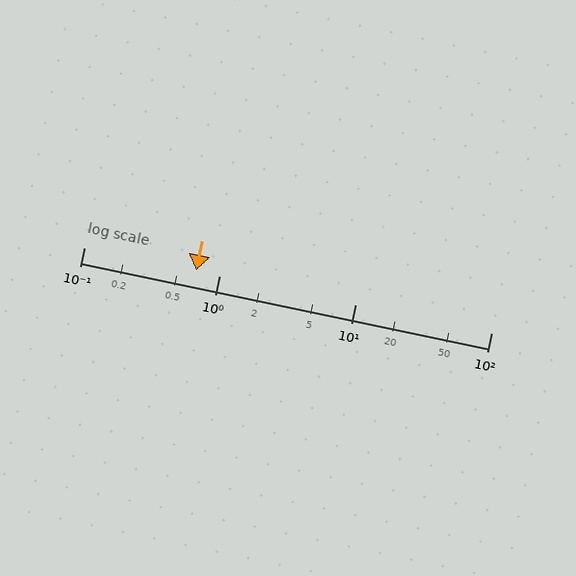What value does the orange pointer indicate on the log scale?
The pointer indicates approximately 0.67.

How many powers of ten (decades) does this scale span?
The scale spans 3 decades, from 0.1 to 100.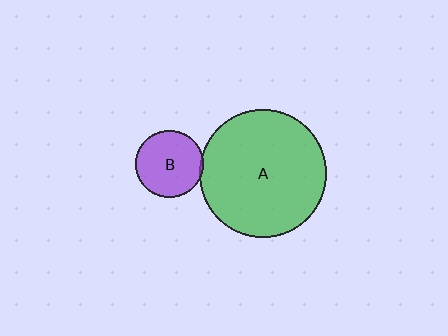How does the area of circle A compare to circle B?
Approximately 3.5 times.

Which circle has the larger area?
Circle A (green).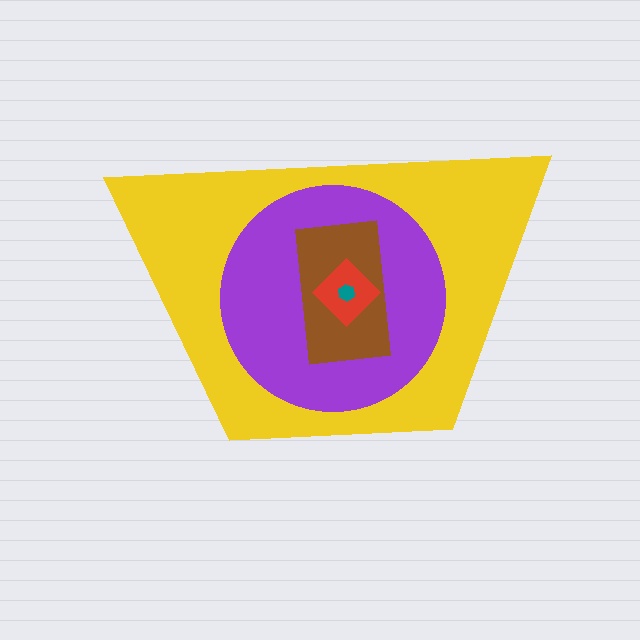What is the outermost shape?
The yellow trapezoid.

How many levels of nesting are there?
5.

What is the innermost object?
The teal hexagon.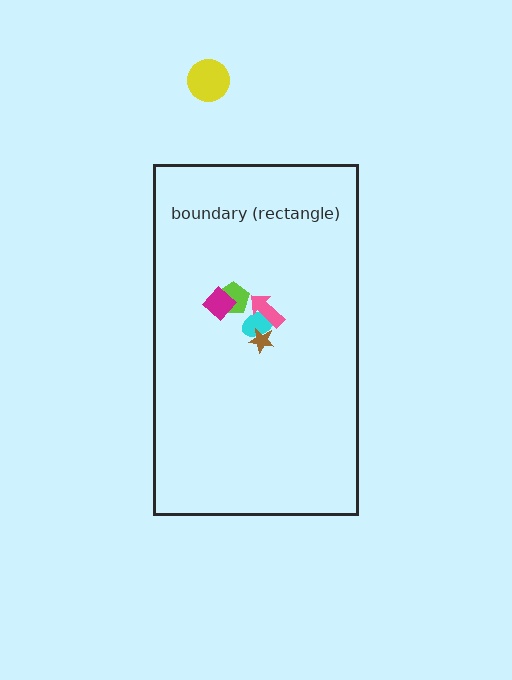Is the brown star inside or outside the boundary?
Inside.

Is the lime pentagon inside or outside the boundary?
Inside.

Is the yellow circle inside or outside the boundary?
Outside.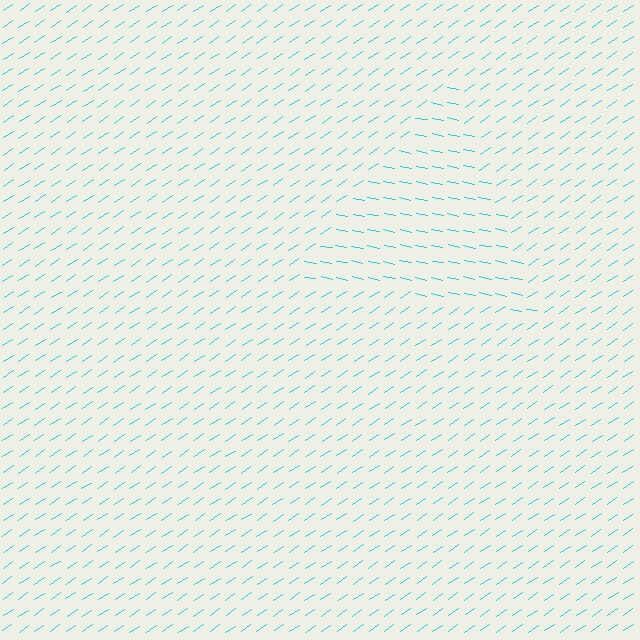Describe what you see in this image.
The image is filled with small cyan line segments. A triangle region in the image has lines oriented differently from the surrounding lines, creating a visible texture boundary.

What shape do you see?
I see a triangle.